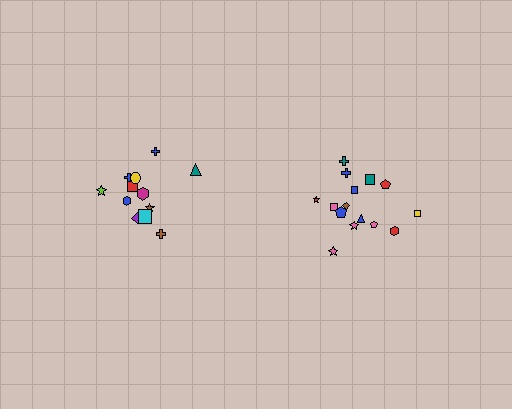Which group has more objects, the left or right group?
The right group.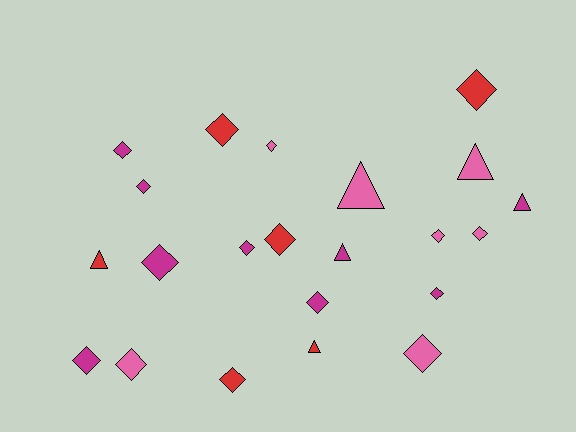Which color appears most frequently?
Magenta, with 9 objects.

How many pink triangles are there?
There are 2 pink triangles.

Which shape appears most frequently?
Diamond, with 16 objects.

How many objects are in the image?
There are 22 objects.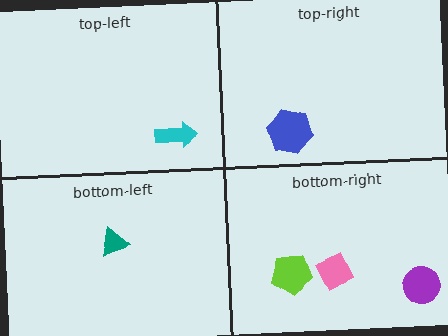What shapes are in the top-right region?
The blue hexagon.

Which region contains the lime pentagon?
The bottom-right region.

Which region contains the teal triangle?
The bottom-left region.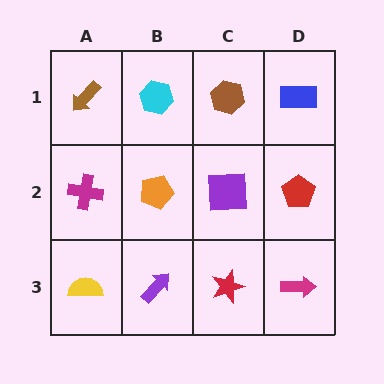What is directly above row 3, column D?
A red pentagon.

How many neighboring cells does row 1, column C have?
3.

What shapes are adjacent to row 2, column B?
A cyan hexagon (row 1, column B), a purple arrow (row 3, column B), a magenta cross (row 2, column A), a purple square (row 2, column C).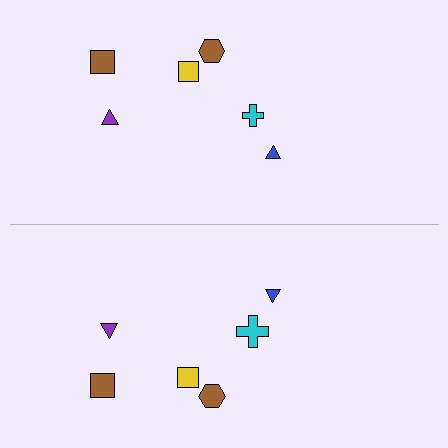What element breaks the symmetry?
The cyan cross on the bottom side has a different size than its mirror counterpart.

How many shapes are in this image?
There are 12 shapes in this image.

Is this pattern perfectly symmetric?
No, the pattern is not perfectly symmetric. The cyan cross on the bottom side has a different size than its mirror counterpart.